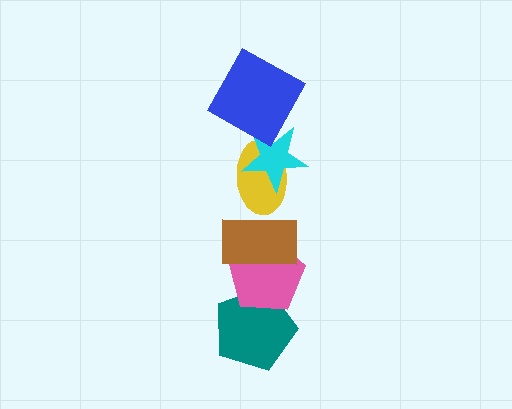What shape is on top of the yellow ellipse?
The cyan star is on top of the yellow ellipse.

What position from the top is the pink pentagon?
The pink pentagon is 5th from the top.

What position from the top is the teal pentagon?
The teal pentagon is 6th from the top.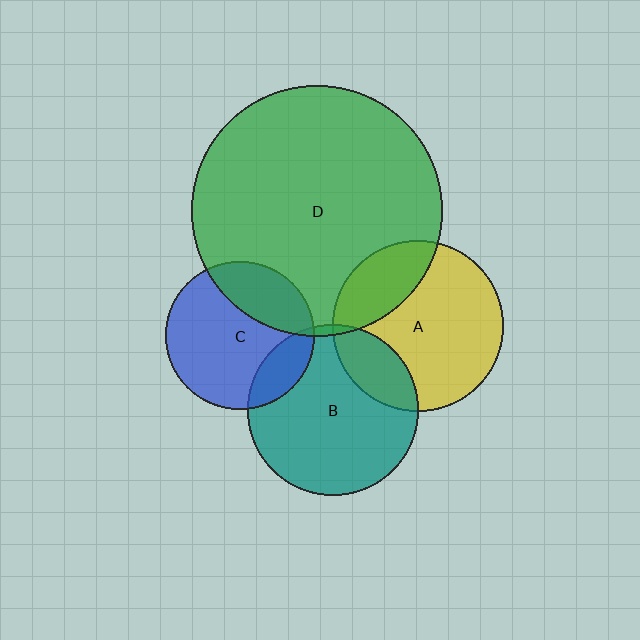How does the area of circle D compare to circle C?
Approximately 2.8 times.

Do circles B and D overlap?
Yes.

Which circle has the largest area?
Circle D (green).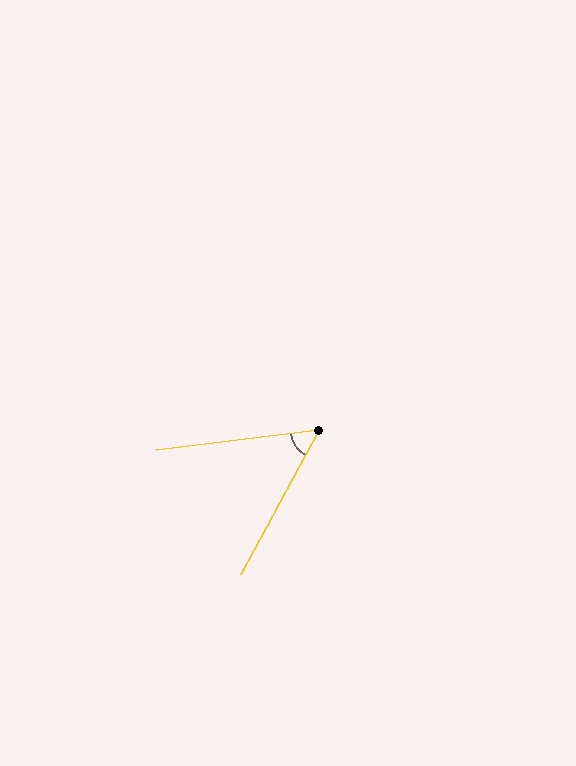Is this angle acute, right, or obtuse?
It is acute.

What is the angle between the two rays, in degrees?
Approximately 55 degrees.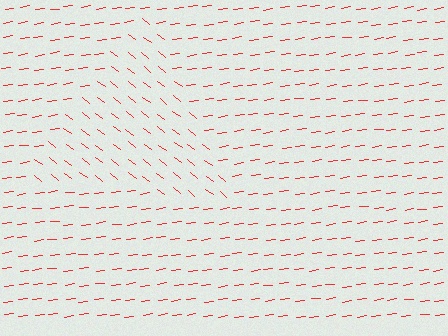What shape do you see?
I see a triangle.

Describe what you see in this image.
The image is filled with small red line segments. A triangle region in the image has lines oriented differently from the surrounding lines, creating a visible texture boundary.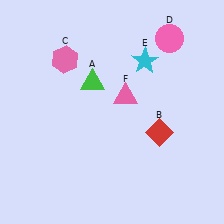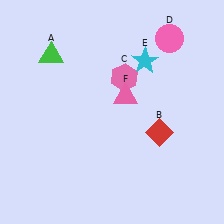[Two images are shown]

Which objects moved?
The objects that moved are: the green triangle (A), the pink hexagon (C).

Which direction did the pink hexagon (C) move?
The pink hexagon (C) moved right.